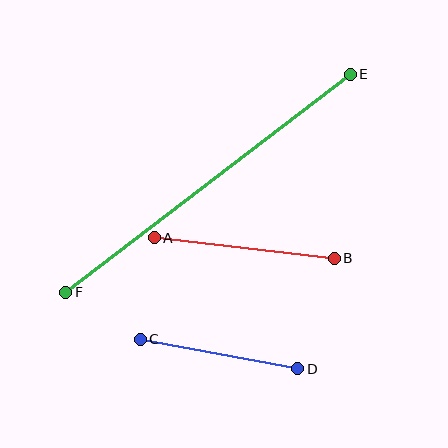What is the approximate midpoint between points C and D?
The midpoint is at approximately (219, 354) pixels.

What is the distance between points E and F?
The distance is approximately 358 pixels.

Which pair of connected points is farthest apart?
Points E and F are farthest apart.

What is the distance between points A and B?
The distance is approximately 181 pixels.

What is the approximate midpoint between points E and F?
The midpoint is at approximately (208, 183) pixels.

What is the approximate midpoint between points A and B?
The midpoint is at approximately (244, 248) pixels.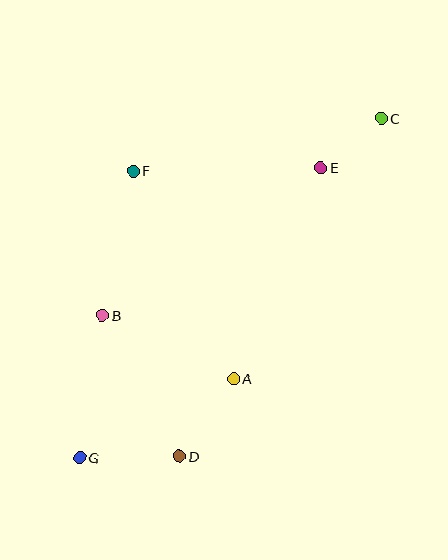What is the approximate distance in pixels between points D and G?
The distance between D and G is approximately 100 pixels.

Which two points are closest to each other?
Points C and E are closest to each other.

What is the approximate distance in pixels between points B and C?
The distance between B and C is approximately 342 pixels.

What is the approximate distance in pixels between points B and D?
The distance between B and D is approximately 160 pixels.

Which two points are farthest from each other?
Points C and G are farthest from each other.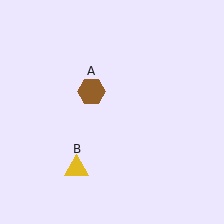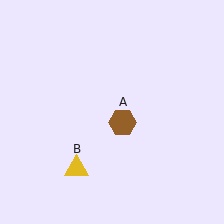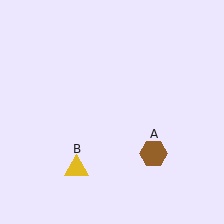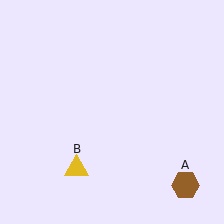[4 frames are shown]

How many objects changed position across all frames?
1 object changed position: brown hexagon (object A).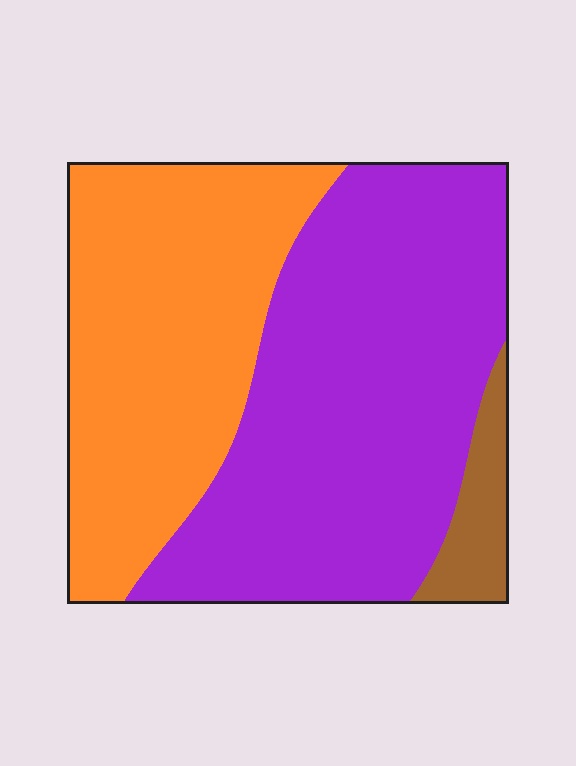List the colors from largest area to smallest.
From largest to smallest: purple, orange, brown.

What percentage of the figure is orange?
Orange takes up between a quarter and a half of the figure.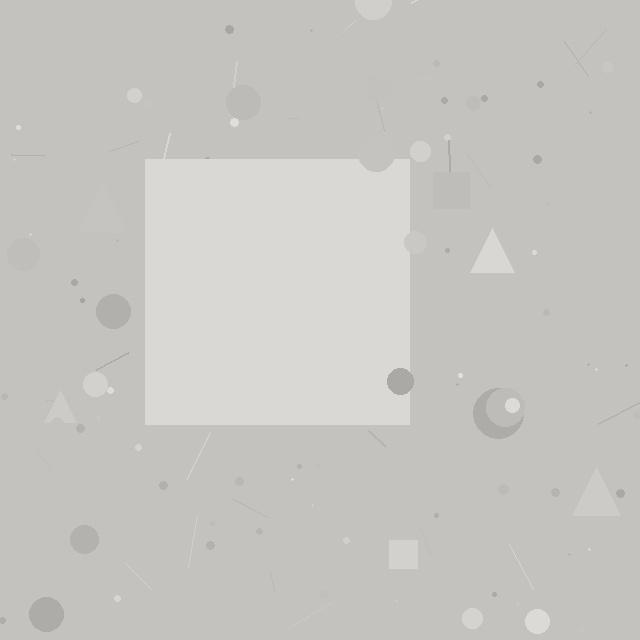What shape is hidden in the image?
A square is hidden in the image.